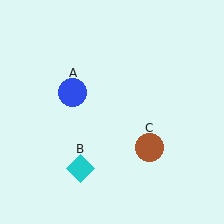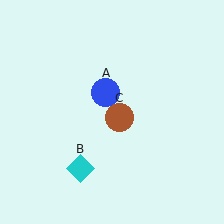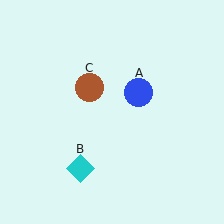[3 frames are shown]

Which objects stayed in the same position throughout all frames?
Cyan diamond (object B) remained stationary.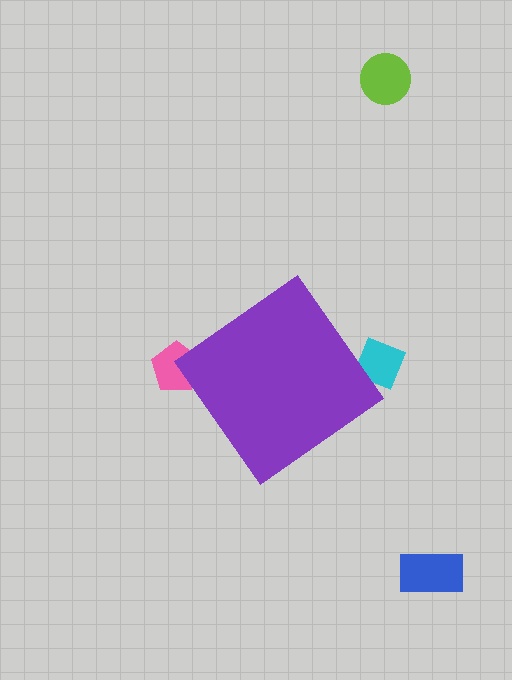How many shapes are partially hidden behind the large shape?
2 shapes are partially hidden.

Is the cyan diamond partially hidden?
Yes, the cyan diamond is partially hidden behind the purple diamond.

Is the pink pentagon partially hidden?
Yes, the pink pentagon is partially hidden behind the purple diamond.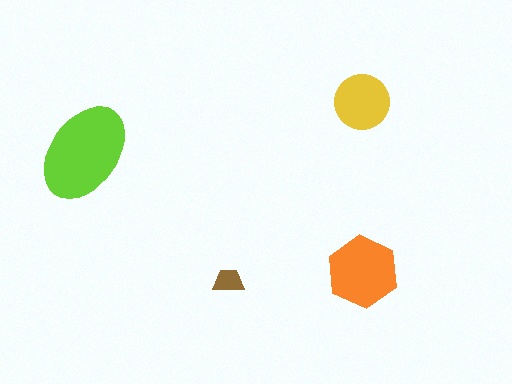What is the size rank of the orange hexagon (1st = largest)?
2nd.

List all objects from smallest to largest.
The brown trapezoid, the yellow circle, the orange hexagon, the lime ellipse.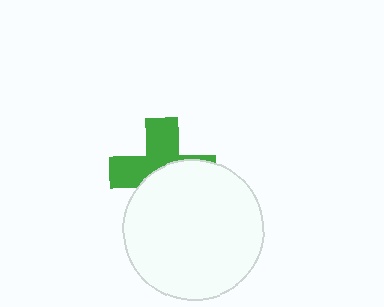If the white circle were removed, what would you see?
You would see the complete green cross.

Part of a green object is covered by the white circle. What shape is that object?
It is a cross.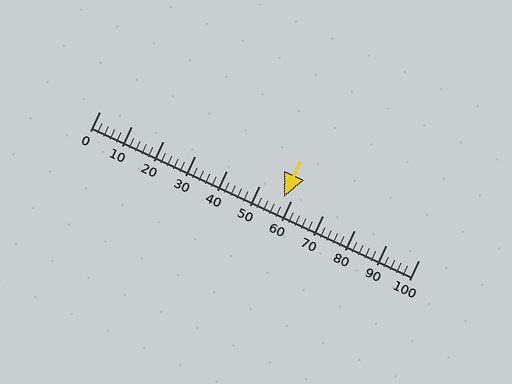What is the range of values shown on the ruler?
The ruler shows values from 0 to 100.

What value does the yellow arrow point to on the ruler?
The yellow arrow points to approximately 58.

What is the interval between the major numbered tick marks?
The major tick marks are spaced 10 units apart.